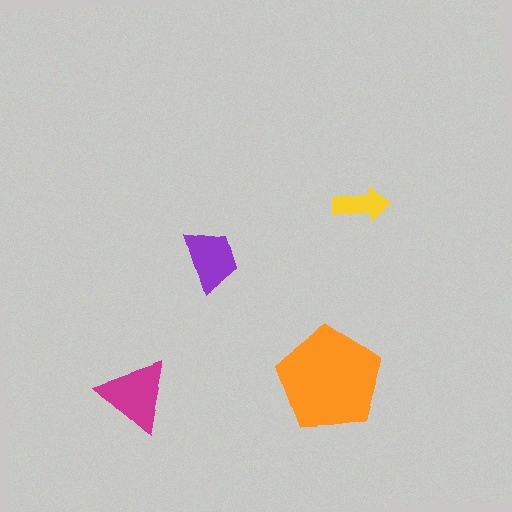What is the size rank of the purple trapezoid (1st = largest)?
3rd.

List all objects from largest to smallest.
The orange pentagon, the magenta triangle, the purple trapezoid, the yellow arrow.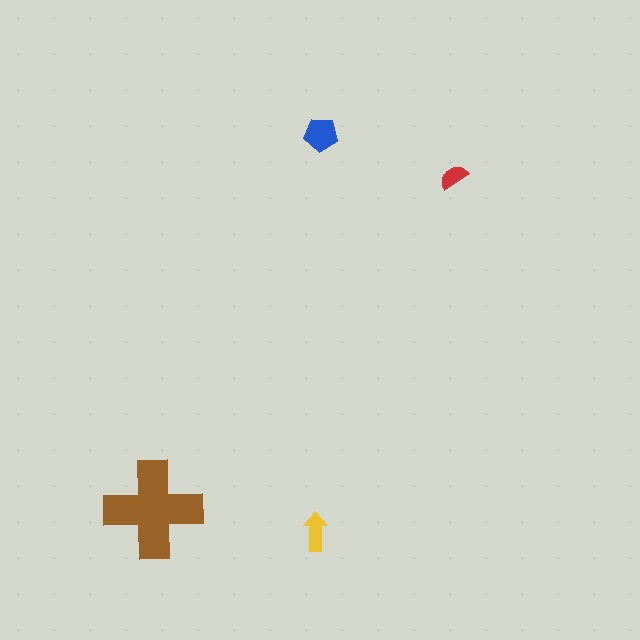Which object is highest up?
The blue pentagon is topmost.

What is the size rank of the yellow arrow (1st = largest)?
3rd.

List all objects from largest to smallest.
The brown cross, the blue pentagon, the yellow arrow, the red semicircle.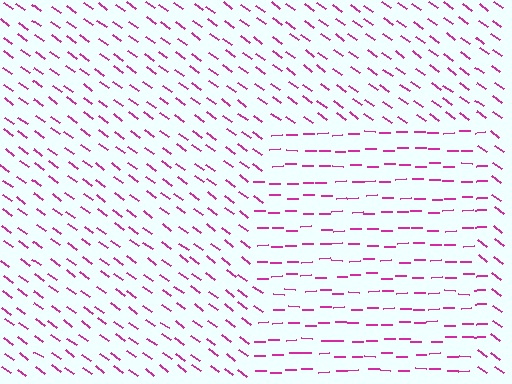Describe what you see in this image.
The image is filled with small magenta line segments. A rectangle region in the image has lines oriented differently from the surrounding lines, creating a visible texture boundary.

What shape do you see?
I see a rectangle.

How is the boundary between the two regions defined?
The boundary is defined purely by a change in line orientation (approximately 36 degrees difference). All lines are the same color and thickness.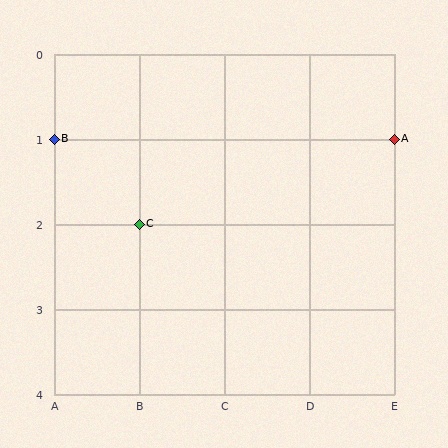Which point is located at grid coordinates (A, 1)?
Point B is at (A, 1).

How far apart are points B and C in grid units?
Points B and C are 1 column and 1 row apart (about 1.4 grid units diagonally).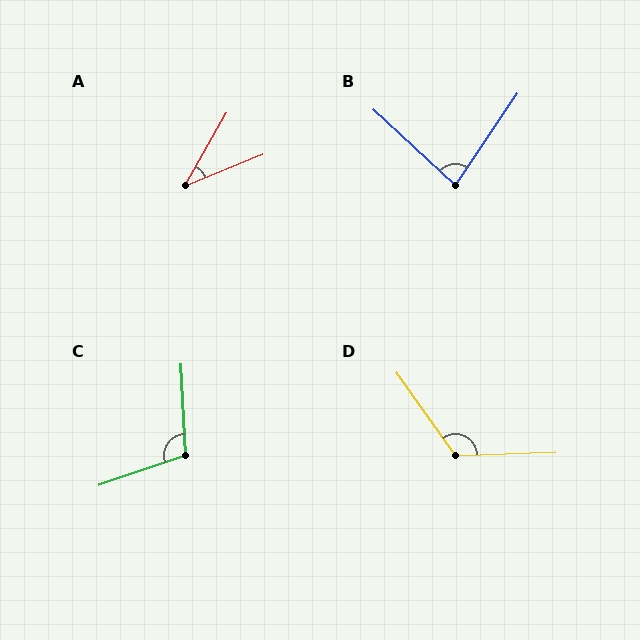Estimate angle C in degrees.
Approximately 106 degrees.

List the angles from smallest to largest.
A (39°), B (81°), C (106°), D (123°).